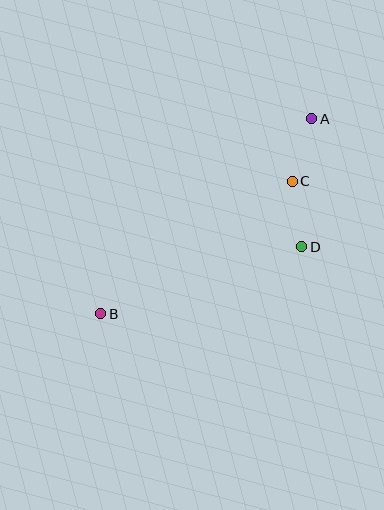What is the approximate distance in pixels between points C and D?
The distance between C and D is approximately 66 pixels.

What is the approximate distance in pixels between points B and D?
The distance between B and D is approximately 212 pixels.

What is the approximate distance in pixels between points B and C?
The distance between B and C is approximately 233 pixels.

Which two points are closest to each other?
Points A and C are closest to each other.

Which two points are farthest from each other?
Points A and B are farthest from each other.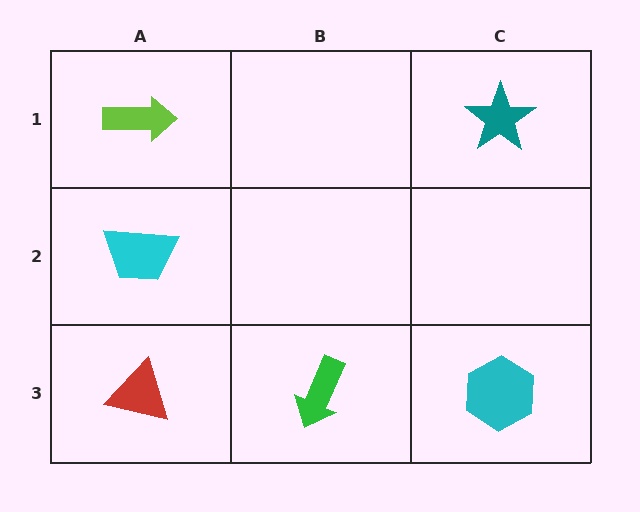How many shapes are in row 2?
1 shape.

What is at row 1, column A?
A lime arrow.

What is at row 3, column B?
A green arrow.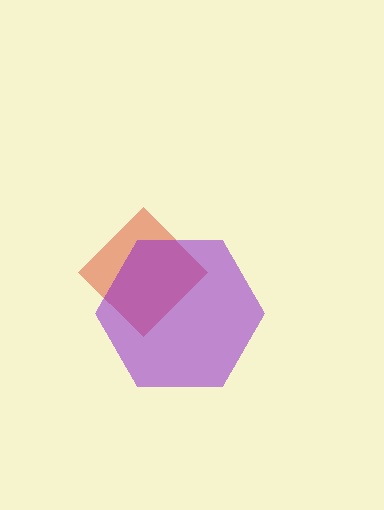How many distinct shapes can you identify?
There are 2 distinct shapes: a red diamond, a purple hexagon.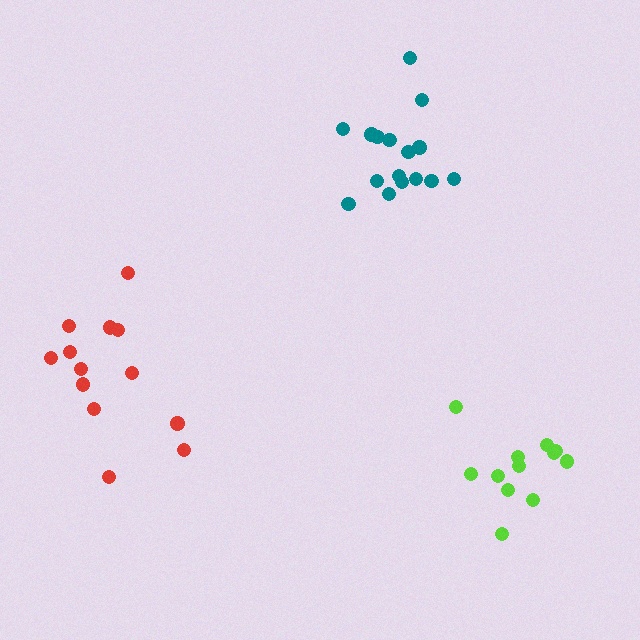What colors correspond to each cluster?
The clusters are colored: teal, red, lime.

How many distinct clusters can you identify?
There are 3 distinct clusters.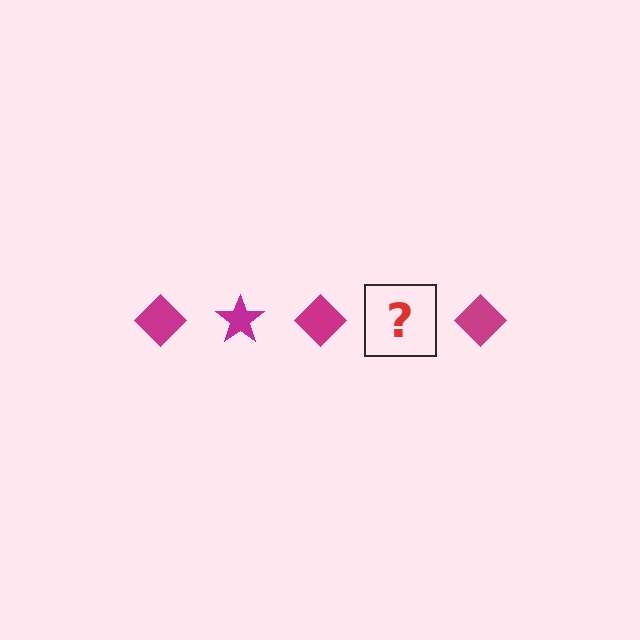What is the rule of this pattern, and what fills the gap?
The rule is that the pattern cycles through diamond, star shapes in magenta. The gap should be filled with a magenta star.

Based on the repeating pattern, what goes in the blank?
The blank should be a magenta star.